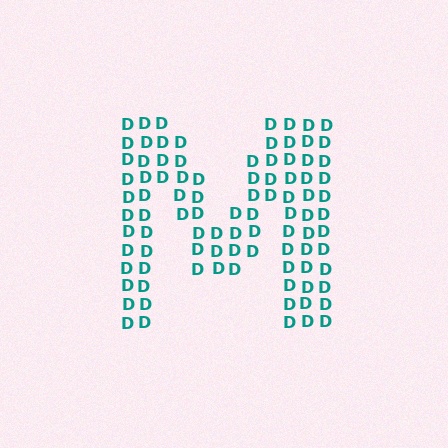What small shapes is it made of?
It is made of small letter D's.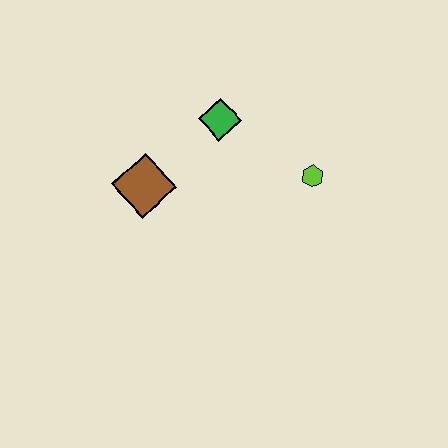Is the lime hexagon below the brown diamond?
No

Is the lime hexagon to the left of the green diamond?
No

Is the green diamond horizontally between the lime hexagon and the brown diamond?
Yes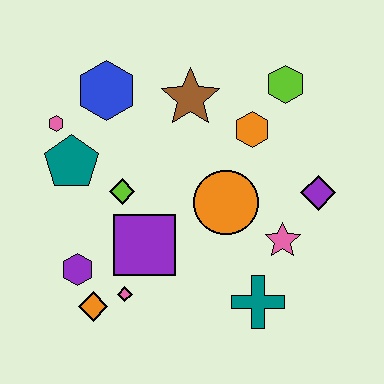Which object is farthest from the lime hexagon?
The orange diamond is farthest from the lime hexagon.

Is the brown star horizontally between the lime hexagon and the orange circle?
No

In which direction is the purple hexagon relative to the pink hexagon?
The purple hexagon is below the pink hexagon.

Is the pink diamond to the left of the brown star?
Yes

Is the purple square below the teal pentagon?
Yes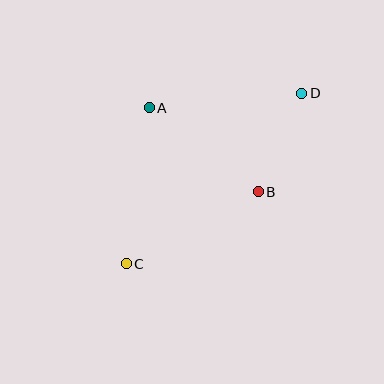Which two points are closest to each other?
Points B and D are closest to each other.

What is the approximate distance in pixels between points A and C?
The distance between A and C is approximately 157 pixels.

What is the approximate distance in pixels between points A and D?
The distance between A and D is approximately 153 pixels.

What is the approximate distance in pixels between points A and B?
The distance between A and B is approximately 137 pixels.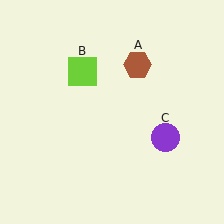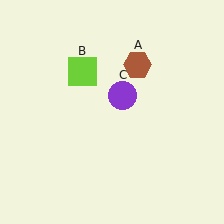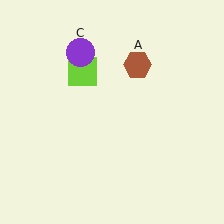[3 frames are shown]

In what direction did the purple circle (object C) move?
The purple circle (object C) moved up and to the left.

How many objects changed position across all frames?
1 object changed position: purple circle (object C).